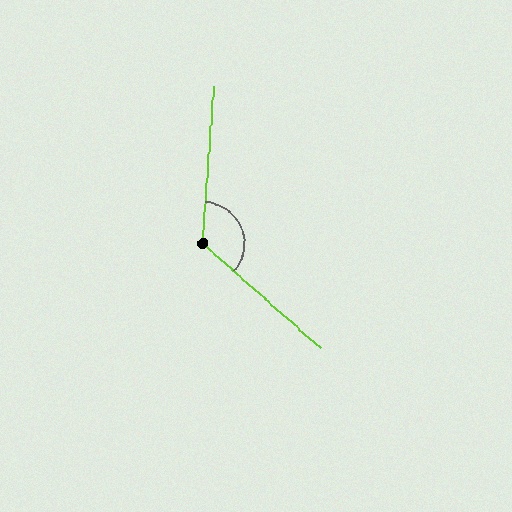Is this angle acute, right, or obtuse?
It is obtuse.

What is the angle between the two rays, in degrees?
Approximately 127 degrees.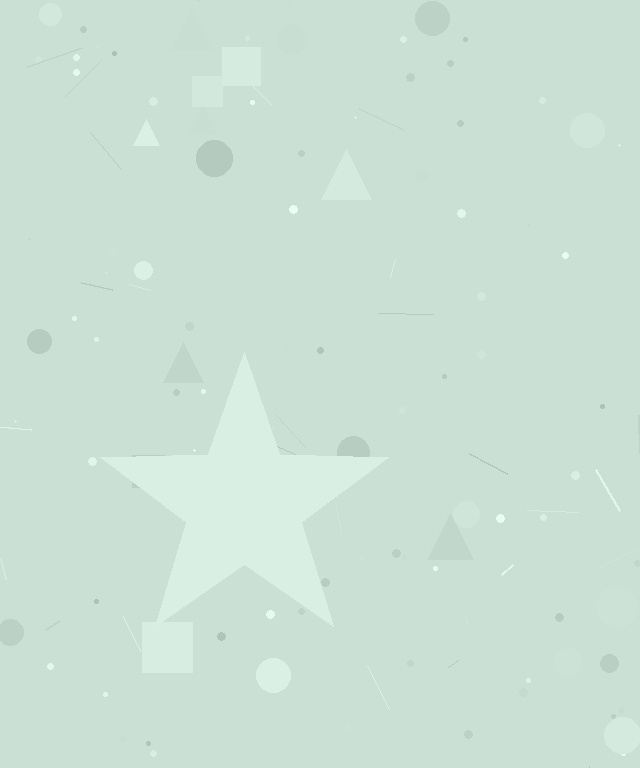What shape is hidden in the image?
A star is hidden in the image.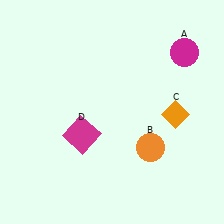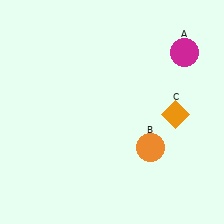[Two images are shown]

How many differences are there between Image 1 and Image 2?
There is 1 difference between the two images.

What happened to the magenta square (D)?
The magenta square (D) was removed in Image 2. It was in the bottom-left area of Image 1.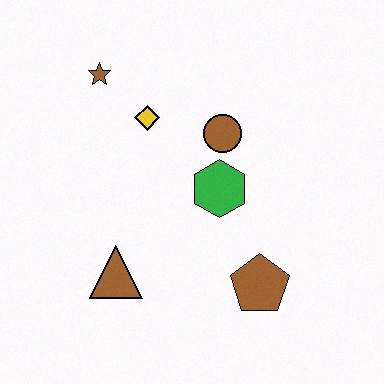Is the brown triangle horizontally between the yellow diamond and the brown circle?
No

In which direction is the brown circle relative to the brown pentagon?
The brown circle is above the brown pentagon.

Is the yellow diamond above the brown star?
No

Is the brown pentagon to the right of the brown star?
Yes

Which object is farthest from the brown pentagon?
The brown star is farthest from the brown pentagon.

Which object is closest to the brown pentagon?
The green hexagon is closest to the brown pentagon.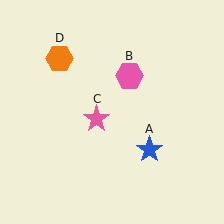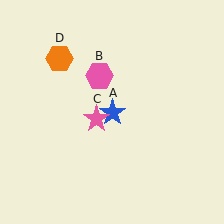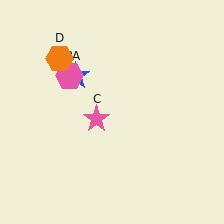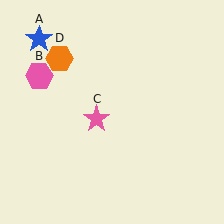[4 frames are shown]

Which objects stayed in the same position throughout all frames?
Pink star (object C) and orange hexagon (object D) remained stationary.